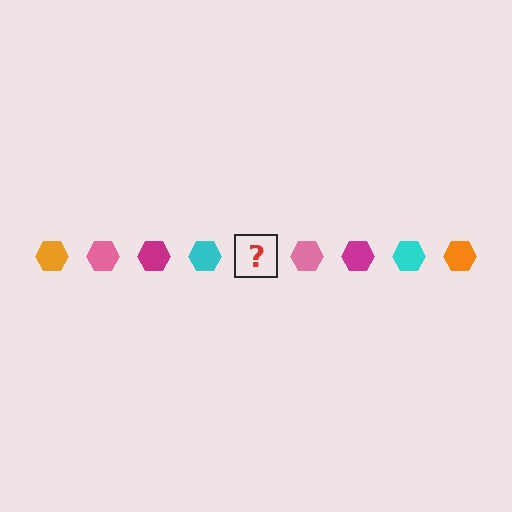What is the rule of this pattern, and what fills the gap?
The rule is that the pattern cycles through orange, pink, magenta, cyan hexagons. The gap should be filled with an orange hexagon.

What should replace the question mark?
The question mark should be replaced with an orange hexagon.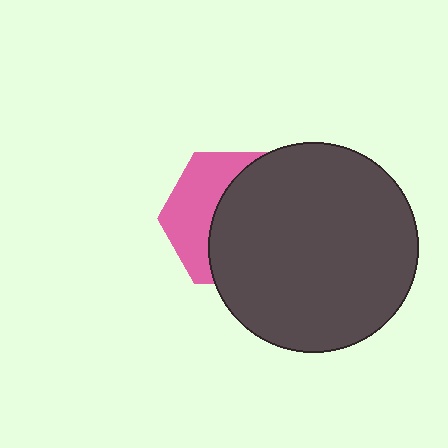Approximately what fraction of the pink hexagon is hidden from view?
Roughly 60% of the pink hexagon is hidden behind the dark gray circle.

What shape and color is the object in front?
The object in front is a dark gray circle.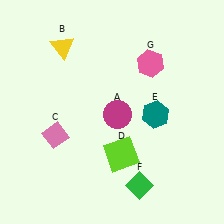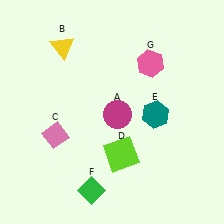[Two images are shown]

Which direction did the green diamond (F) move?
The green diamond (F) moved left.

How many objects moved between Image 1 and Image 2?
1 object moved between the two images.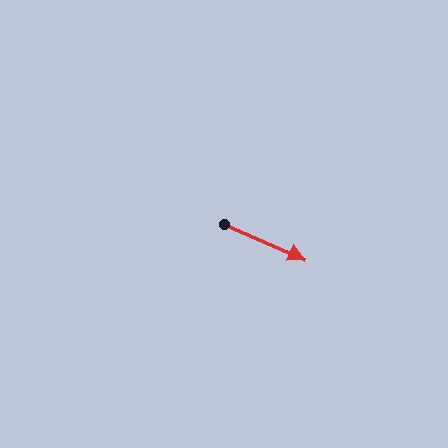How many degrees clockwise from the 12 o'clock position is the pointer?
Approximately 113 degrees.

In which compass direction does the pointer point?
Southeast.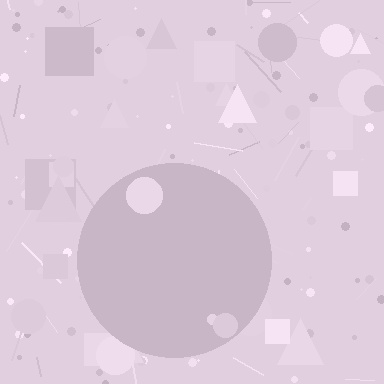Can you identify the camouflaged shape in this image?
The camouflaged shape is a circle.